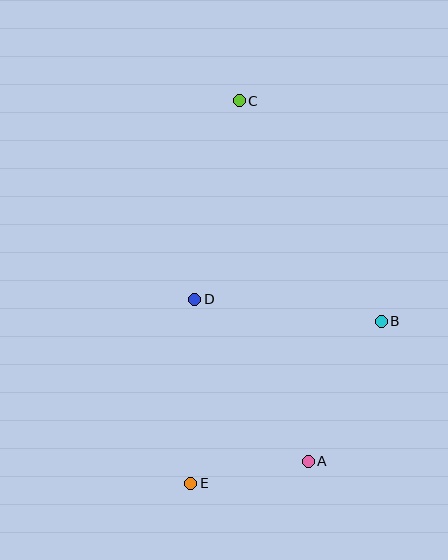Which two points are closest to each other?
Points A and E are closest to each other.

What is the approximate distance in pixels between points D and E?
The distance between D and E is approximately 184 pixels.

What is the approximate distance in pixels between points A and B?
The distance between A and B is approximately 158 pixels.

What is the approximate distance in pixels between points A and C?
The distance between A and C is approximately 367 pixels.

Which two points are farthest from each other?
Points C and E are farthest from each other.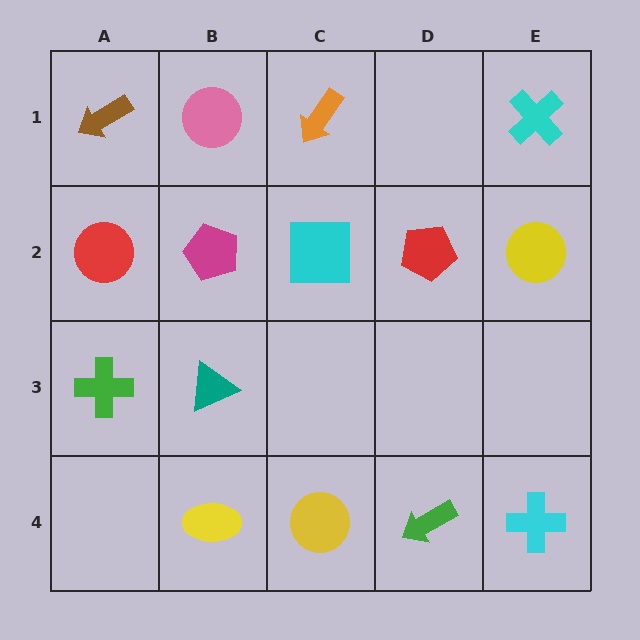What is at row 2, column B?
A magenta pentagon.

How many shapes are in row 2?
5 shapes.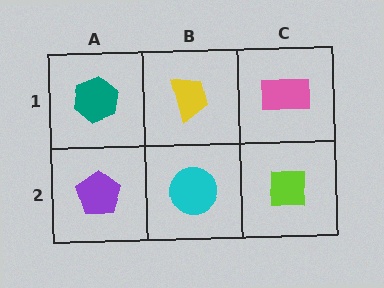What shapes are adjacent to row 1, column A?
A purple pentagon (row 2, column A), a yellow trapezoid (row 1, column B).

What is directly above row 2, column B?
A yellow trapezoid.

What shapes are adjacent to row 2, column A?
A teal hexagon (row 1, column A), a cyan circle (row 2, column B).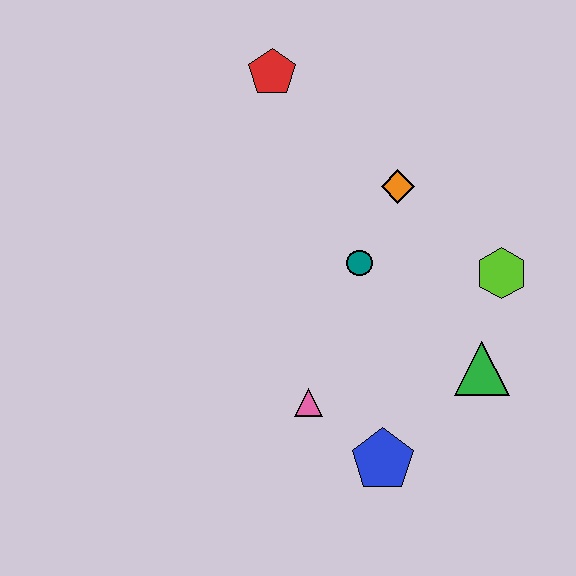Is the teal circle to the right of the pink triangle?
Yes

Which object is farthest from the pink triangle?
The red pentagon is farthest from the pink triangle.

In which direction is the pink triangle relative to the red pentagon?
The pink triangle is below the red pentagon.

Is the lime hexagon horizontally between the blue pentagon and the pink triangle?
No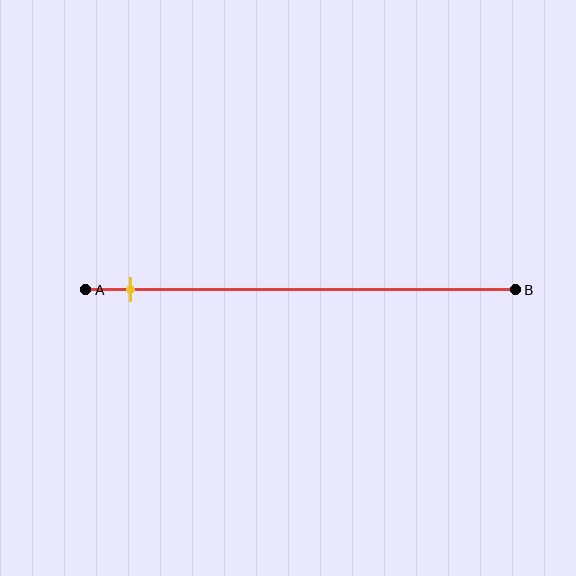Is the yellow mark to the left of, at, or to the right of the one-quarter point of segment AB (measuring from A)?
The yellow mark is to the left of the one-quarter point of segment AB.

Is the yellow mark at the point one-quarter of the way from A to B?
No, the mark is at about 10% from A, not at the 25% one-quarter point.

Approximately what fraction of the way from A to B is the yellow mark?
The yellow mark is approximately 10% of the way from A to B.